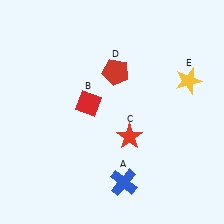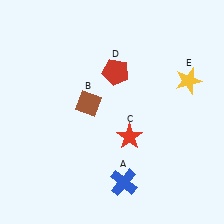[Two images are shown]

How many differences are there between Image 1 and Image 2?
There is 1 difference between the two images.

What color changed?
The diamond (B) changed from red in Image 1 to brown in Image 2.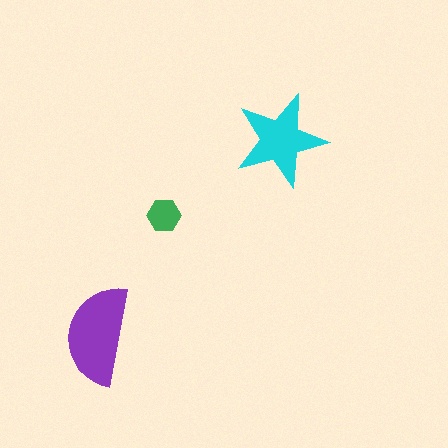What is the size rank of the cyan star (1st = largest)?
2nd.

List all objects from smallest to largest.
The green hexagon, the cyan star, the purple semicircle.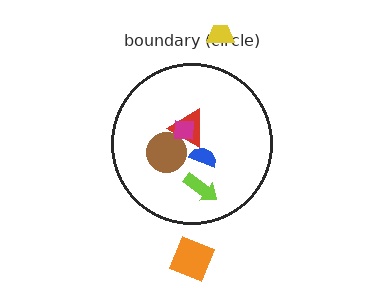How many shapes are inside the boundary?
5 inside, 2 outside.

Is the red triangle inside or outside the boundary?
Inside.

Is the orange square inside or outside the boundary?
Outside.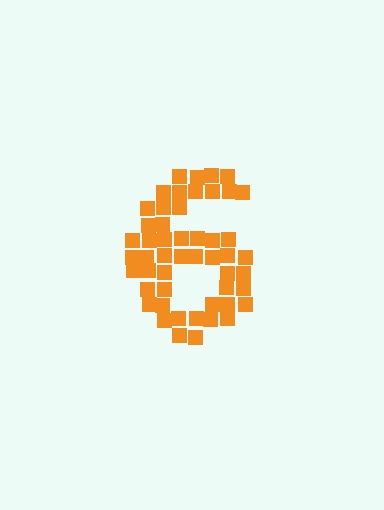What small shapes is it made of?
It is made of small squares.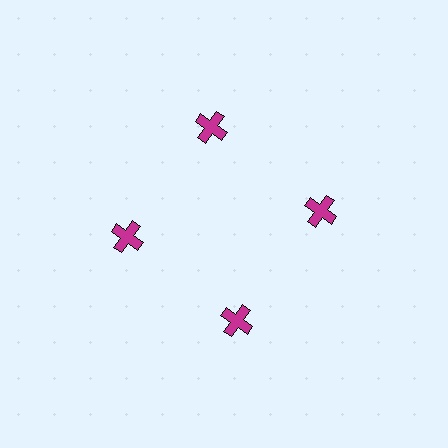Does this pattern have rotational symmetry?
Yes, this pattern has 4-fold rotational symmetry. It looks the same after rotating 90 degrees around the center.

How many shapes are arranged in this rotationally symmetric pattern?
There are 4 shapes, arranged in 4 groups of 1.